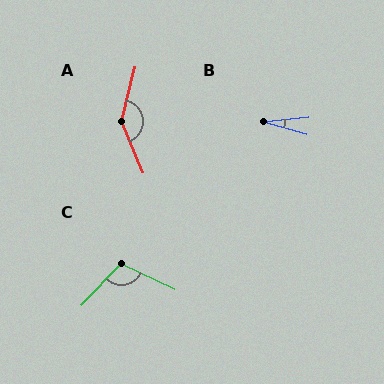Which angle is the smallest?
B, at approximately 22 degrees.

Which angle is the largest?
A, at approximately 143 degrees.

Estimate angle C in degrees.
Approximately 108 degrees.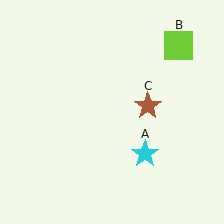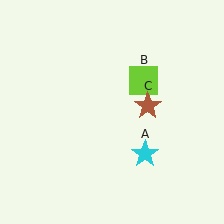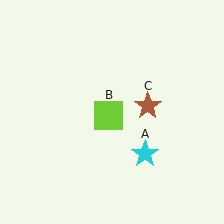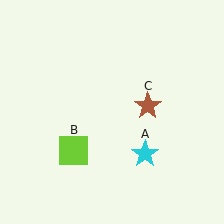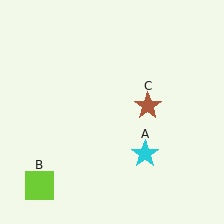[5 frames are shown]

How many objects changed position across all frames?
1 object changed position: lime square (object B).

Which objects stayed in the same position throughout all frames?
Cyan star (object A) and brown star (object C) remained stationary.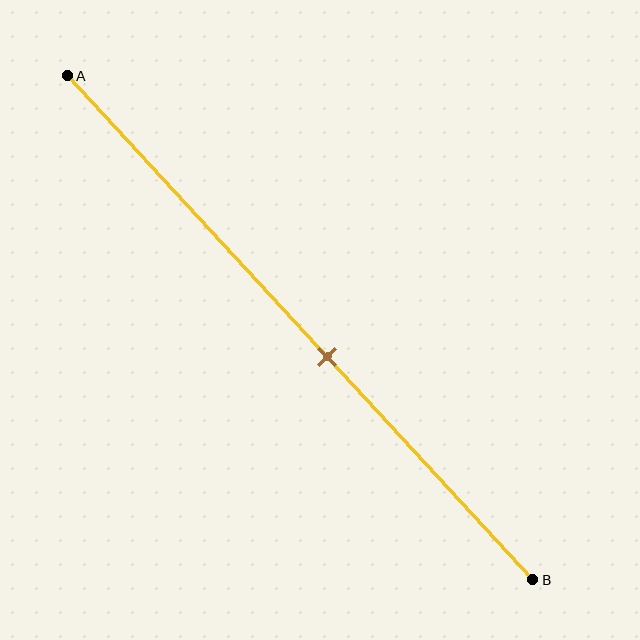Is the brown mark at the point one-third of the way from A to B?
No, the mark is at about 55% from A, not at the 33% one-third point.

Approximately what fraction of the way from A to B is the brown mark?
The brown mark is approximately 55% of the way from A to B.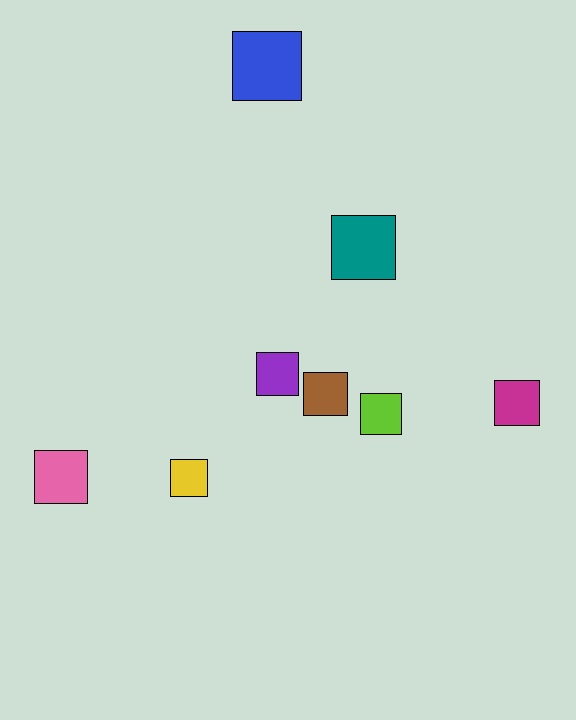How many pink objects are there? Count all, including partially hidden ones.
There is 1 pink object.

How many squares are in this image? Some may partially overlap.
There are 8 squares.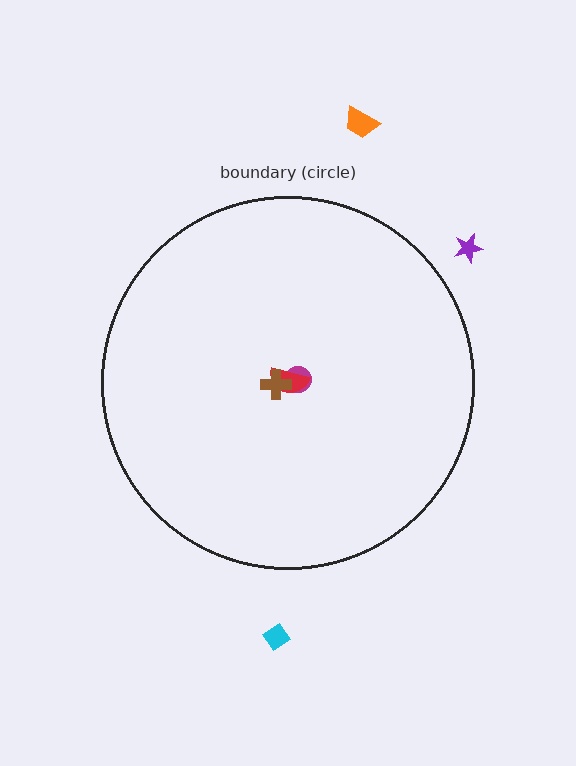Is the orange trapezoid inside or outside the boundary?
Outside.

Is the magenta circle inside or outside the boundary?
Inside.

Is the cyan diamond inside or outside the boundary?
Outside.